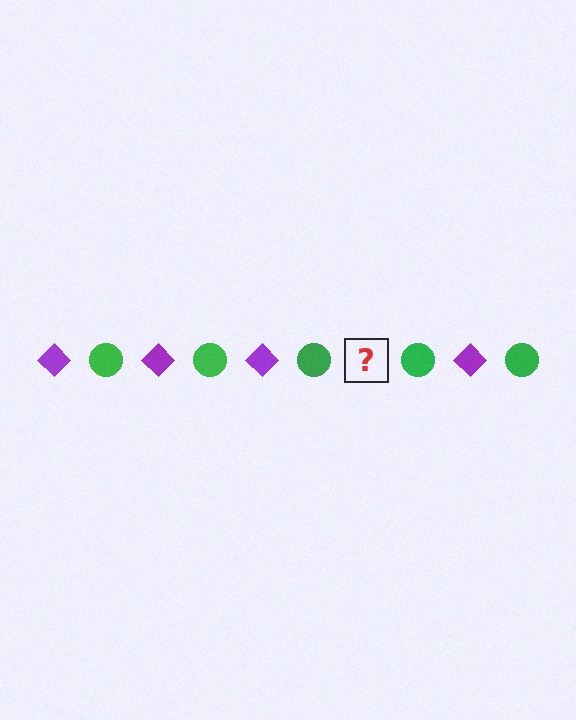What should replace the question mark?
The question mark should be replaced with a purple diamond.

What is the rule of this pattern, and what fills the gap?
The rule is that the pattern alternates between purple diamond and green circle. The gap should be filled with a purple diamond.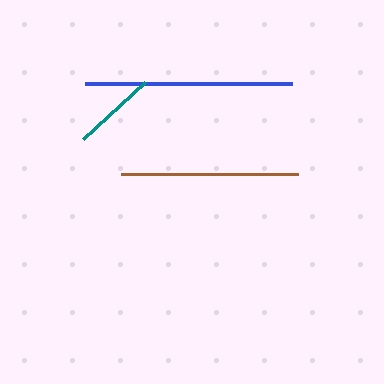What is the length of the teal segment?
The teal segment is approximately 84 pixels long.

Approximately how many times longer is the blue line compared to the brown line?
The blue line is approximately 1.2 times the length of the brown line.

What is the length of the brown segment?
The brown segment is approximately 177 pixels long.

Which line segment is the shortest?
The teal line is the shortest at approximately 84 pixels.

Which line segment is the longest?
The blue line is the longest at approximately 207 pixels.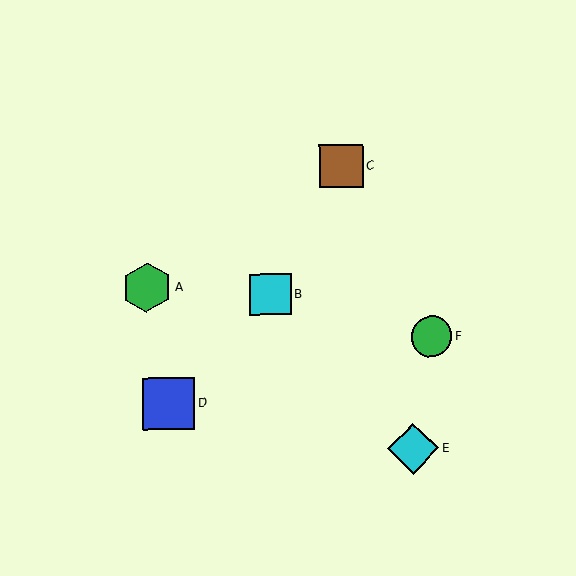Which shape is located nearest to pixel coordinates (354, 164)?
The brown square (labeled C) at (341, 166) is nearest to that location.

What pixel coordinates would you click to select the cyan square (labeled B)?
Click at (271, 294) to select the cyan square B.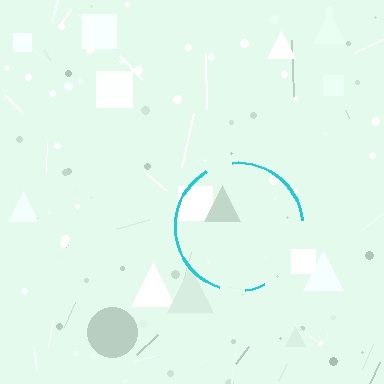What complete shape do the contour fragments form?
The contour fragments form a circle.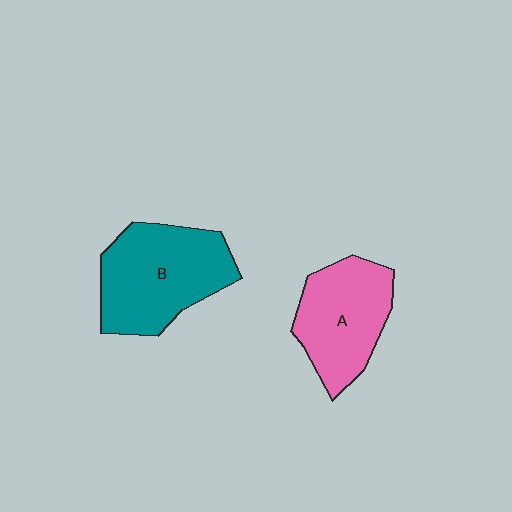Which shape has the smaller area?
Shape A (pink).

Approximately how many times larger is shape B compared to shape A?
Approximately 1.2 times.